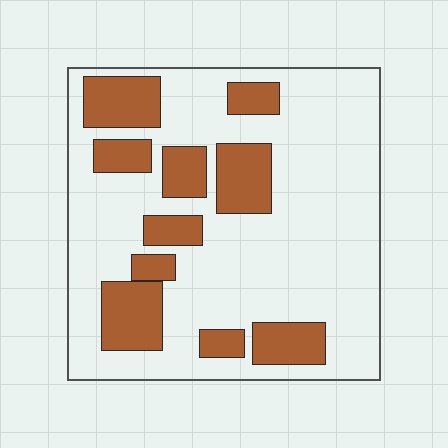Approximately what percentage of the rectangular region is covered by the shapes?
Approximately 25%.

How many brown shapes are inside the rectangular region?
10.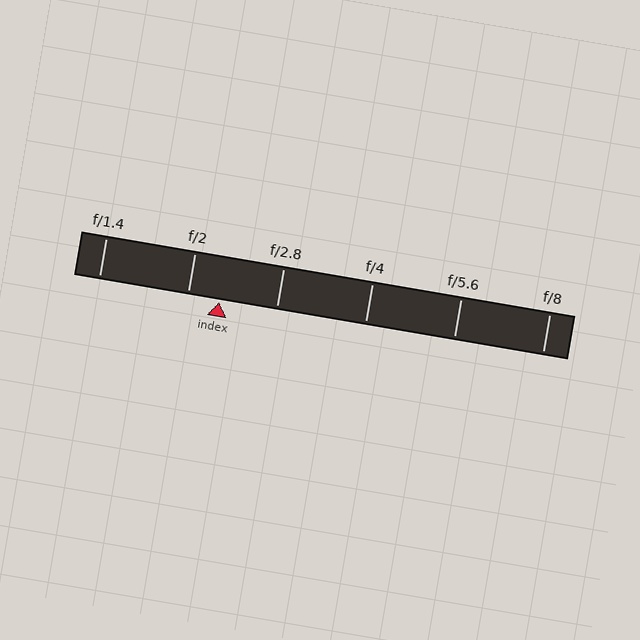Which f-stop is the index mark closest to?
The index mark is closest to f/2.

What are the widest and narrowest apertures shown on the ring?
The widest aperture shown is f/1.4 and the narrowest is f/8.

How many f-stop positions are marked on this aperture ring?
There are 6 f-stop positions marked.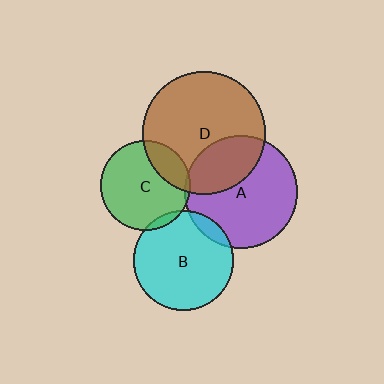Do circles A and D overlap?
Yes.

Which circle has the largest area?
Circle D (brown).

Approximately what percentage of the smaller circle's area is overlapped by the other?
Approximately 30%.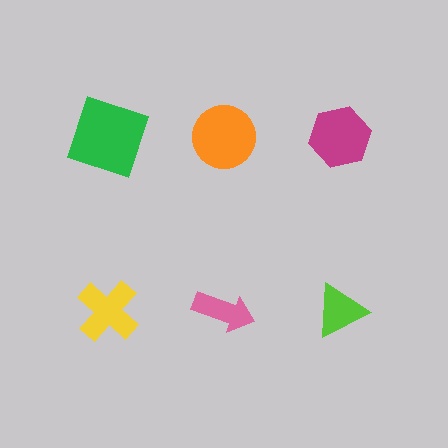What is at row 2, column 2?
A pink arrow.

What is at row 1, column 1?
A green square.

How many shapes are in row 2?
3 shapes.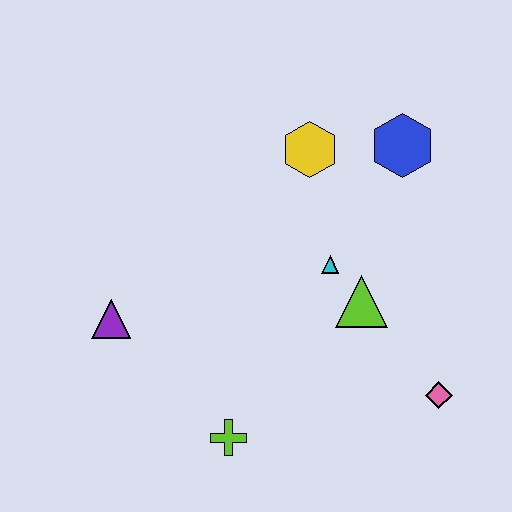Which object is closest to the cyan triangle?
The lime triangle is closest to the cyan triangle.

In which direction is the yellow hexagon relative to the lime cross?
The yellow hexagon is above the lime cross.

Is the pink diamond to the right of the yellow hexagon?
Yes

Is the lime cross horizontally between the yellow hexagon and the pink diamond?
No